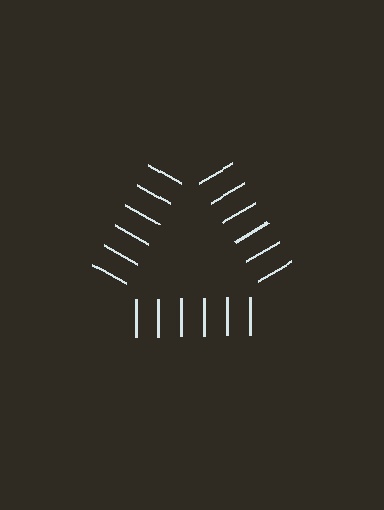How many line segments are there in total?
18 — 6 along each of the 3 edges.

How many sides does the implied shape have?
3 sides — the line-ends trace a triangle.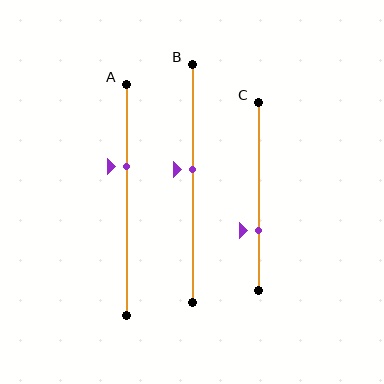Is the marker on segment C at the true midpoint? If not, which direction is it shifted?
No, the marker on segment C is shifted downward by about 18% of the segment length.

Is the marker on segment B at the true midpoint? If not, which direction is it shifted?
No, the marker on segment B is shifted upward by about 6% of the segment length.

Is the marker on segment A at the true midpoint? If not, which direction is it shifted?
No, the marker on segment A is shifted upward by about 14% of the segment length.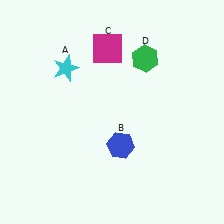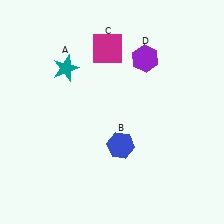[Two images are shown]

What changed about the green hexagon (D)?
In Image 1, D is green. In Image 2, it changed to purple.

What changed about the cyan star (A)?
In Image 1, A is cyan. In Image 2, it changed to teal.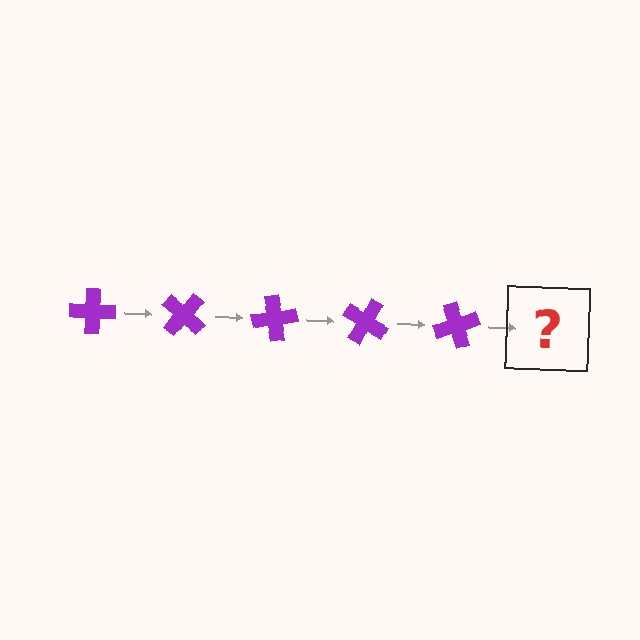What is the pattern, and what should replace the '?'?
The pattern is that the cross rotates 40 degrees each step. The '?' should be a purple cross rotated 200 degrees.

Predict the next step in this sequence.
The next step is a purple cross rotated 200 degrees.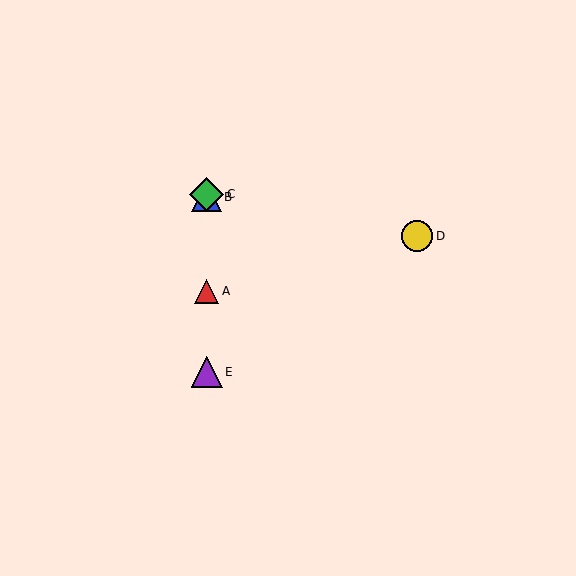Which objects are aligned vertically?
Objects A, B, C, E are aligned vertically.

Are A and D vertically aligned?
No, A is at x≈207 and D is at x≈417.